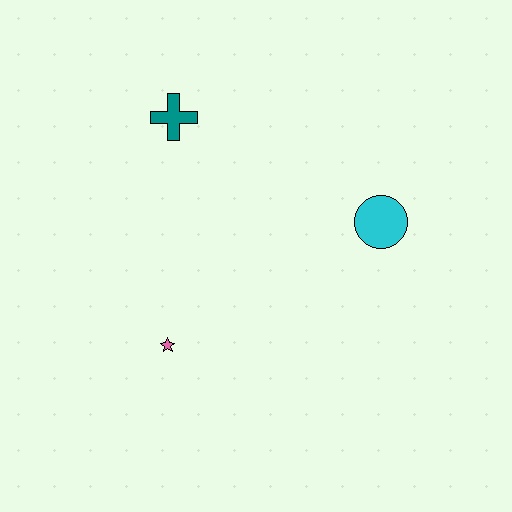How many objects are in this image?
There are 3 objects.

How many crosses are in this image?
There is 1 cross.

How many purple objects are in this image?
There are no purple objects.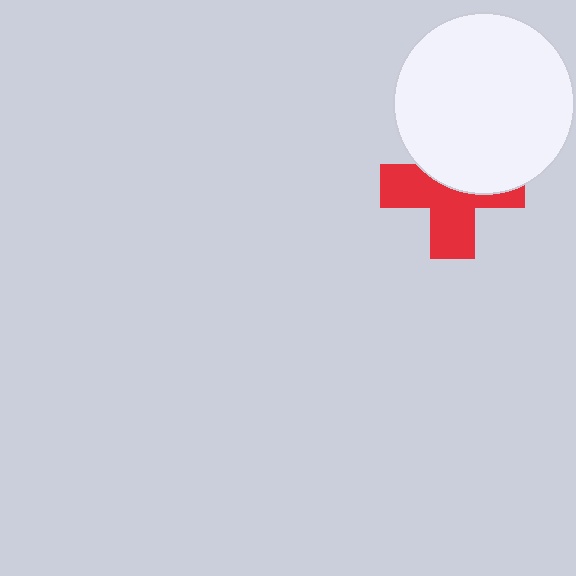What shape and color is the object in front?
The object in front is a white circle.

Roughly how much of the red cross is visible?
About half of it is visible (roughly 55%).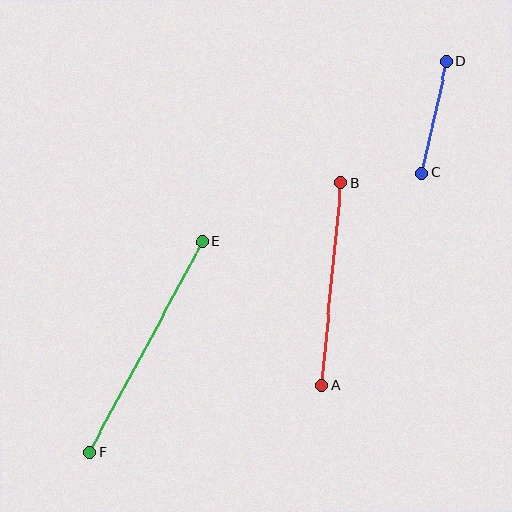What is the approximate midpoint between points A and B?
The midpoint is at approximately (331, 284) pixels.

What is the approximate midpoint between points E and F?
The midpoint is at approximately (146, 347) pixels.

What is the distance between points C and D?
The distance is approximately 114 pixels.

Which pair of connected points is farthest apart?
Points E and F are farthest apart.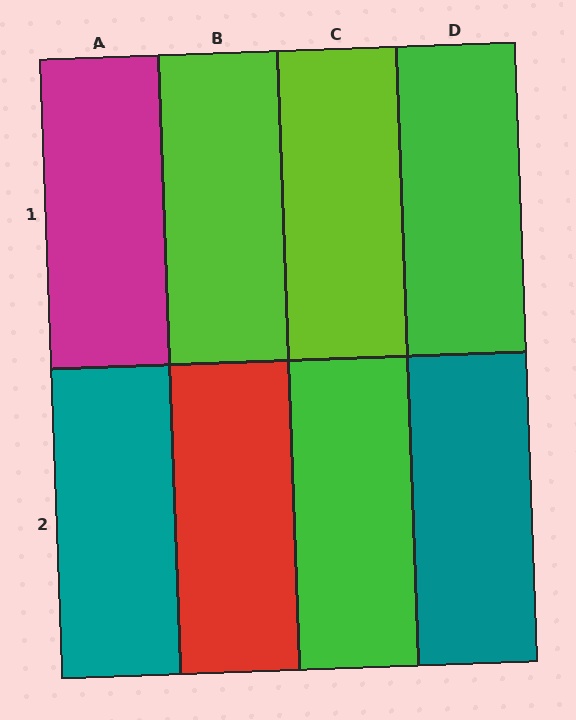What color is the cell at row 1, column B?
Lime.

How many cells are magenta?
1 cell is magenta.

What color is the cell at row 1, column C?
Lime.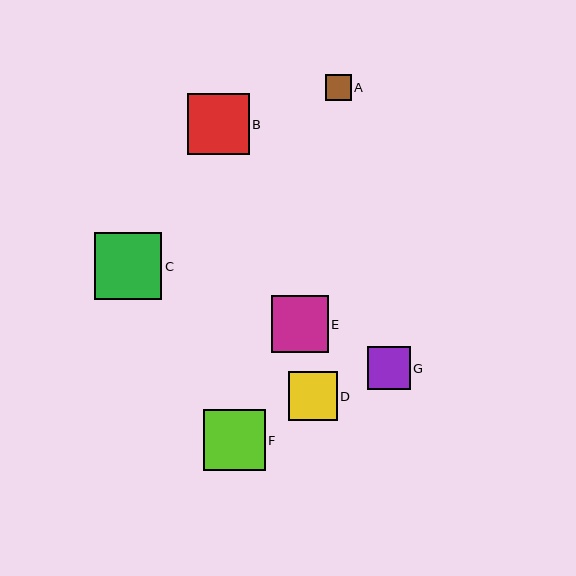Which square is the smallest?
Square A is the smallest with a size of approximately 26 pixels.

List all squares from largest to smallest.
From largest to smallest: C, B, F, E, D, G, A.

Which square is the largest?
Square C is the largest with a size of approximately 67 pixels.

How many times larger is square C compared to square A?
Square C is approximately 2.6 times the size of square A.